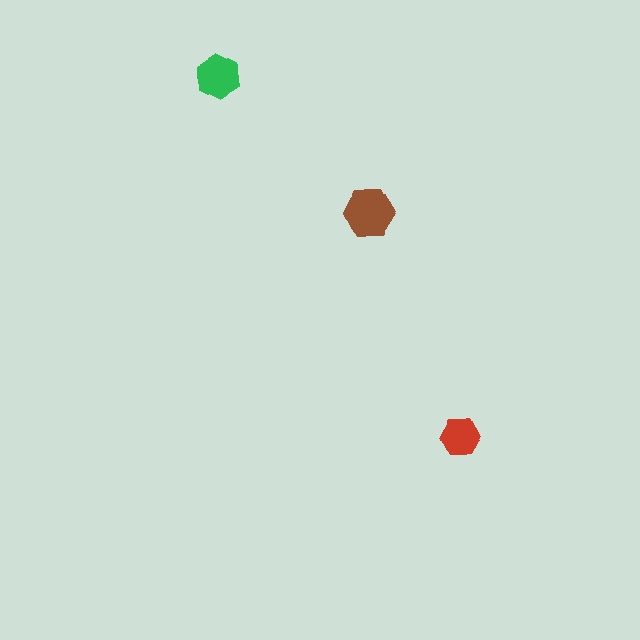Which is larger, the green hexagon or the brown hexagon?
The brown one.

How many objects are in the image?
There are 3 objects in the image.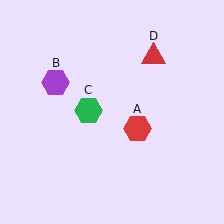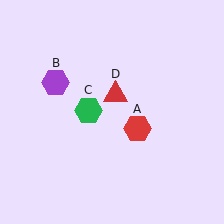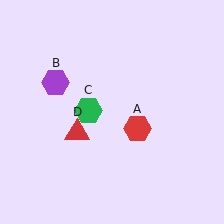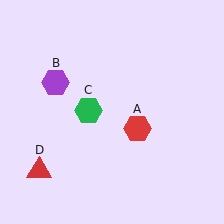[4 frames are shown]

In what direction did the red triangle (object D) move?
The red triangle (object D) moved down and to the left.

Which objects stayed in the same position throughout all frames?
Red hexagon (object A) and purple hexagon (object B) and green hexagon (object C) remained stationary.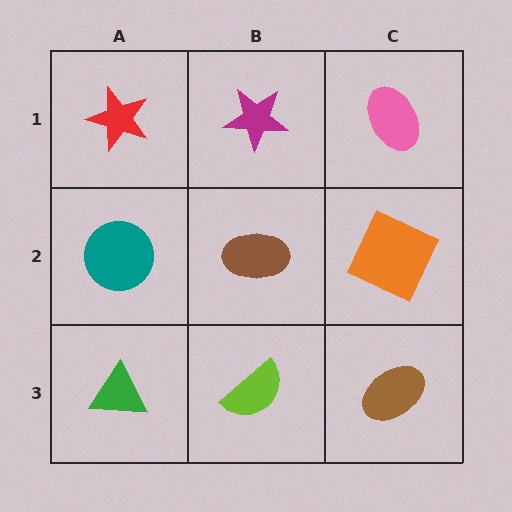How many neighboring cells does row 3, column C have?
2.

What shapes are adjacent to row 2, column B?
A magenta star (row 1, column B), a lime semicircle (row 3, column B), a teal circle (row 2, column A), an orange square (row 2, column C).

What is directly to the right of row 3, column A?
A lime semicircle.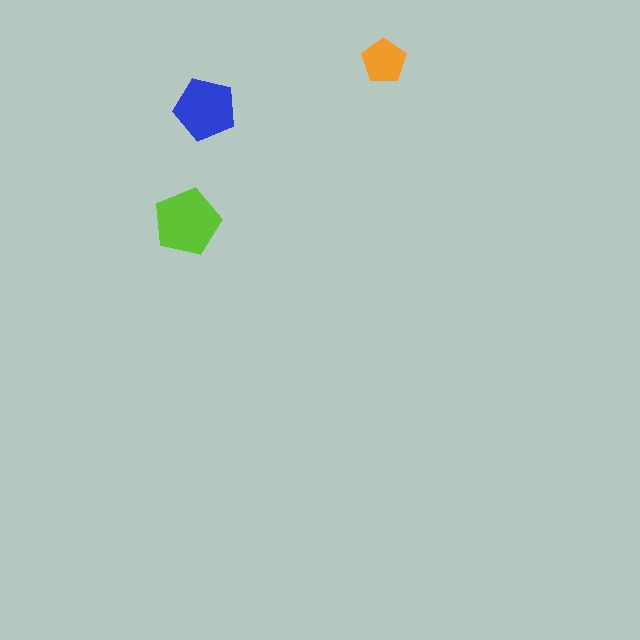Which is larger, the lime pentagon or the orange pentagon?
The lime one.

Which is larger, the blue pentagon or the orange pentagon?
The blue one.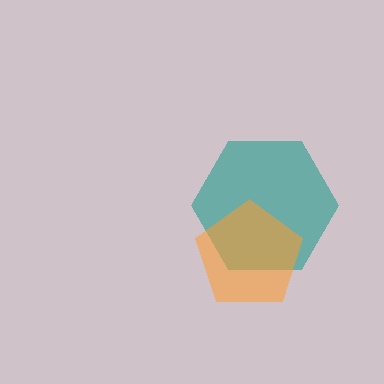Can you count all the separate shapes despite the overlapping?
Yes, there are 2 separate shapes.